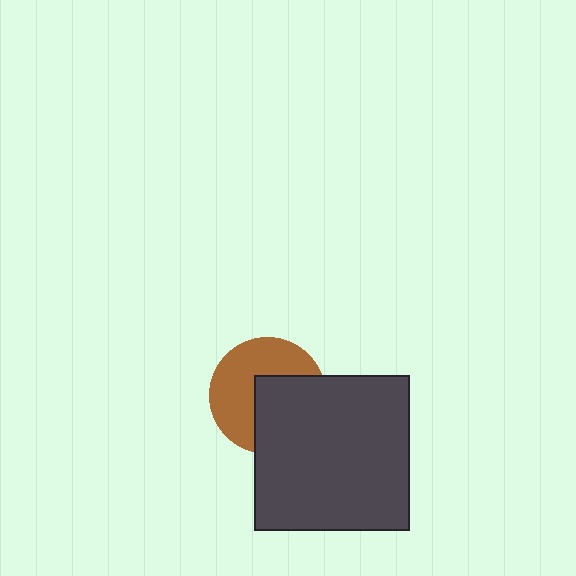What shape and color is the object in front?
The object in front is a dark gray square.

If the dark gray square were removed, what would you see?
You would see the complete brown circle.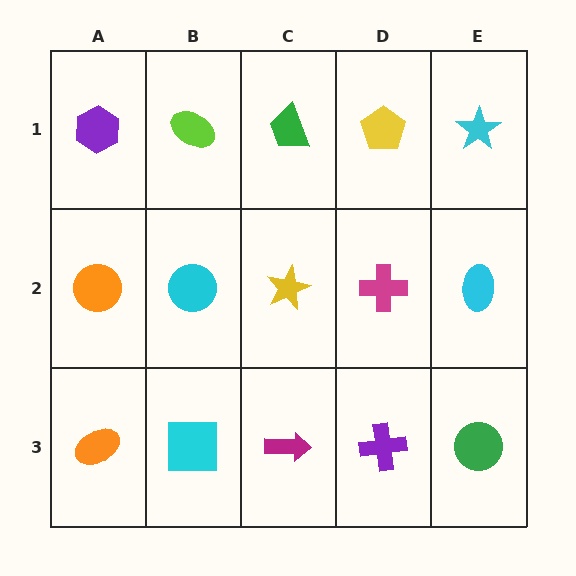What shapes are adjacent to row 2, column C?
A green trapezoid (row 1, column C), a magenta arrow (row 3, column C), a cyan circle (row 2, column B), a magenta cross (row 2, column D).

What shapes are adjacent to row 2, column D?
A yellow pentagon (row 1, column D), a purple cross (row 3, column D), a yellow star (row 2, column C), a cyan ellipse (row 2, column E).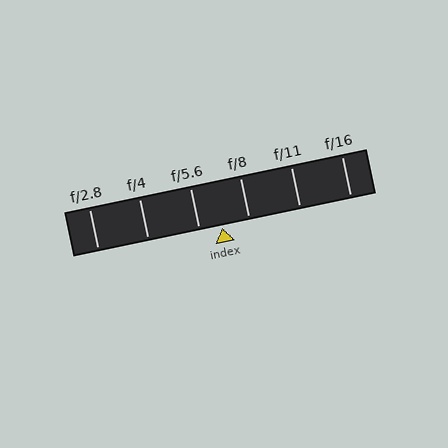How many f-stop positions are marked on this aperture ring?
There are 6 f-stop positions marked.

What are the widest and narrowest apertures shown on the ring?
The widest aperture shown is f/2.8 and the narrowest is f/16.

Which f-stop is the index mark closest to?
The index mark is closest to f/5.6.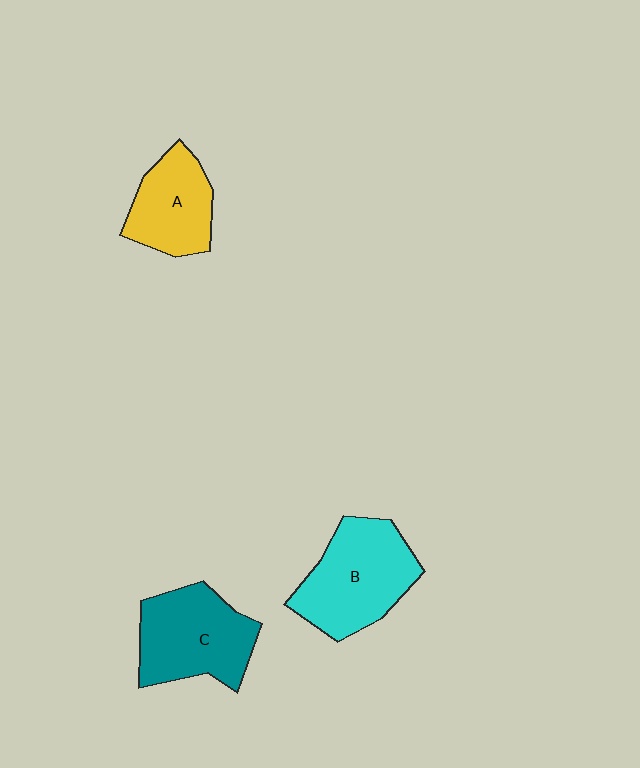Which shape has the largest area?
Shape B (cyan).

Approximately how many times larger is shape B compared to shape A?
Approximately 1.4 times.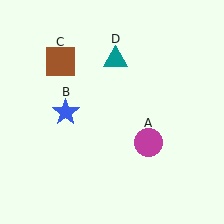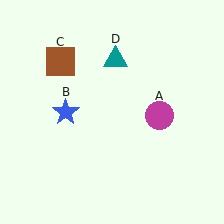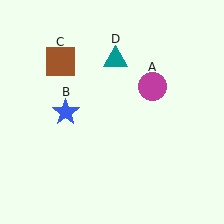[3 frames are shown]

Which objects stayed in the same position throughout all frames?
Blue star (object B) and brown square (object C) and teal triangle (object D) remained stationary.